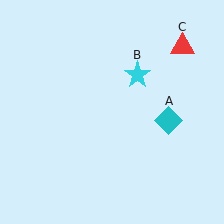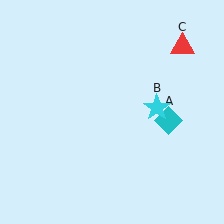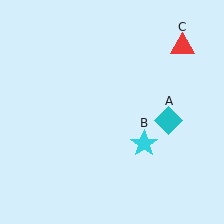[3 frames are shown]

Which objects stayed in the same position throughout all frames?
Cyan diamond (object A) and red triangle (object C) remained stationary.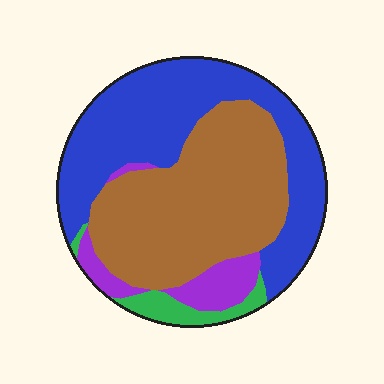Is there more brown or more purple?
Brown.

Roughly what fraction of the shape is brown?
Brown covers 43% of the shape.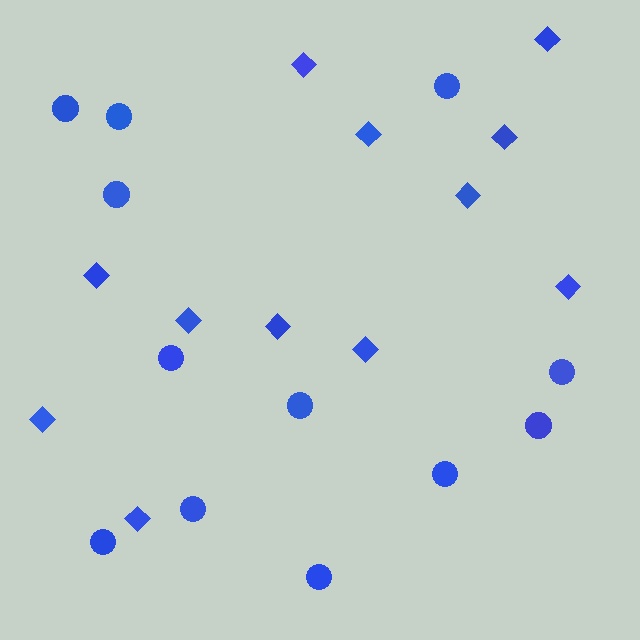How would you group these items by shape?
There are 2 groups: one group of circles (12) and one group of diamonds (12).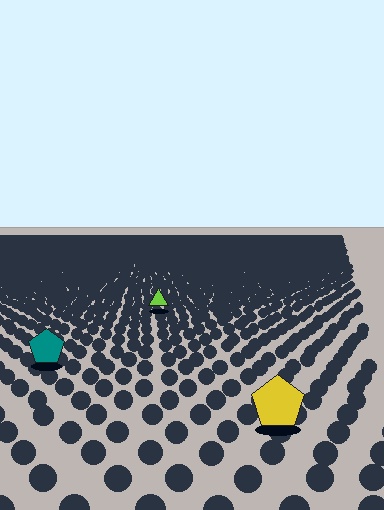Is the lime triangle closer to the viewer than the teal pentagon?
No. The teal pentagon is closer — you can tell from the texture gradient: the ground texture is coarser near it.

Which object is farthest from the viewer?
The lime triangle is farthest from the viewer. It appears smaller and the ground texture around it is denser.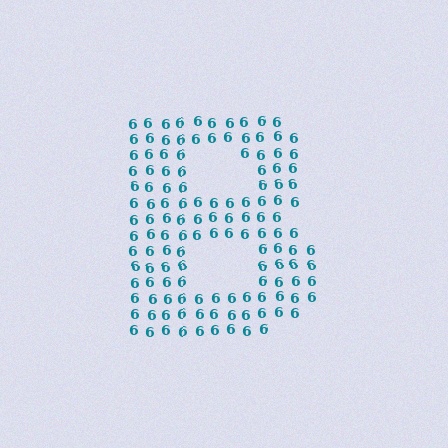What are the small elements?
The small elements are digit 6's.